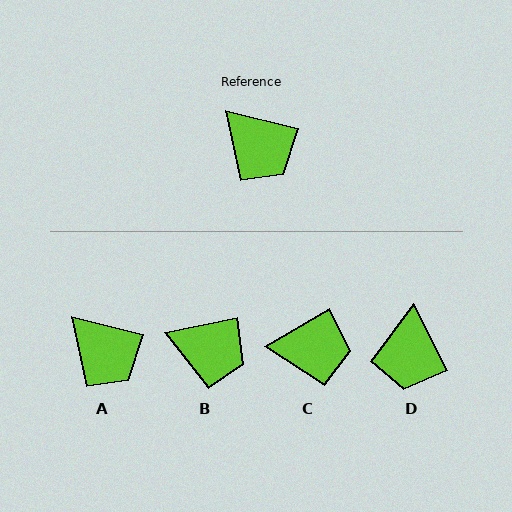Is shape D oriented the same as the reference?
No, it is off by about 48 degrees.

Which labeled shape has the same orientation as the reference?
A.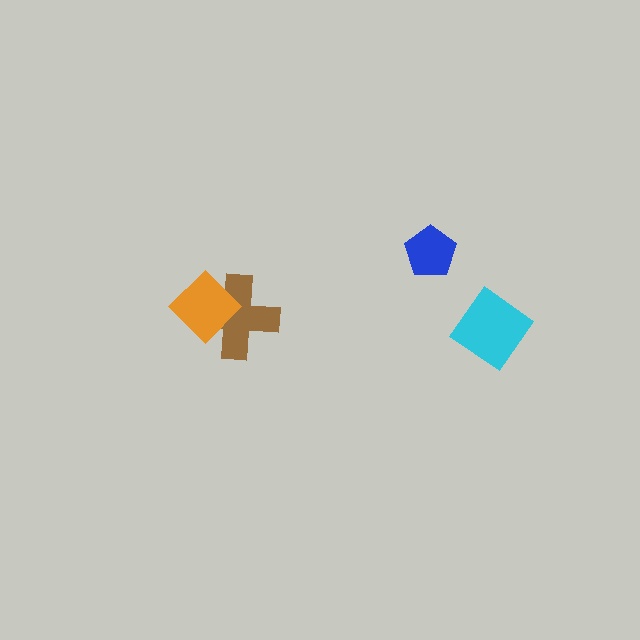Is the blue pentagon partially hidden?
No, no other shape covers it.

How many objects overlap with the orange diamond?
1 object overlaps with the orange diamond.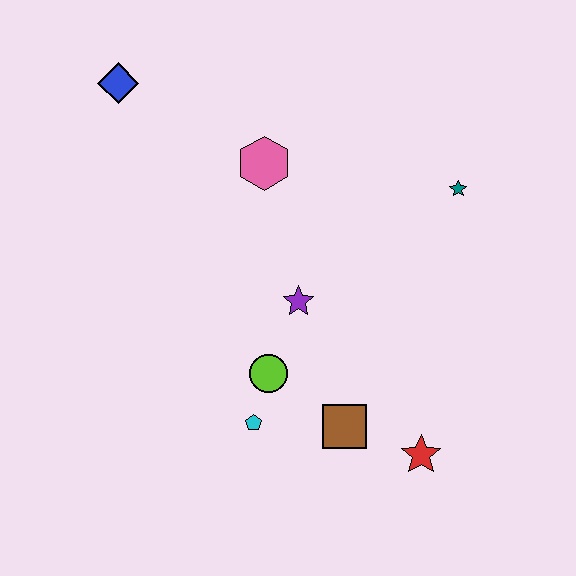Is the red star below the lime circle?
Yes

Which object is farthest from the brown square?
The blue diamond is farthest from the brown square.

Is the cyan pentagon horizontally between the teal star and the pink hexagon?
No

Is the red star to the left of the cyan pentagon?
No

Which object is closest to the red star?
The brown square is closest to the red star.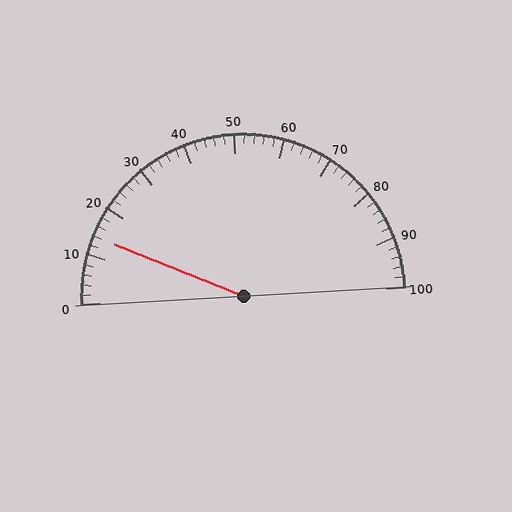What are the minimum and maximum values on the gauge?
The gauge ranges from 0 to 100.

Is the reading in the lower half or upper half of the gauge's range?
The reading is in the lower half of the range (0 to 100).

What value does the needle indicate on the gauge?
The needle indicates approximately 14.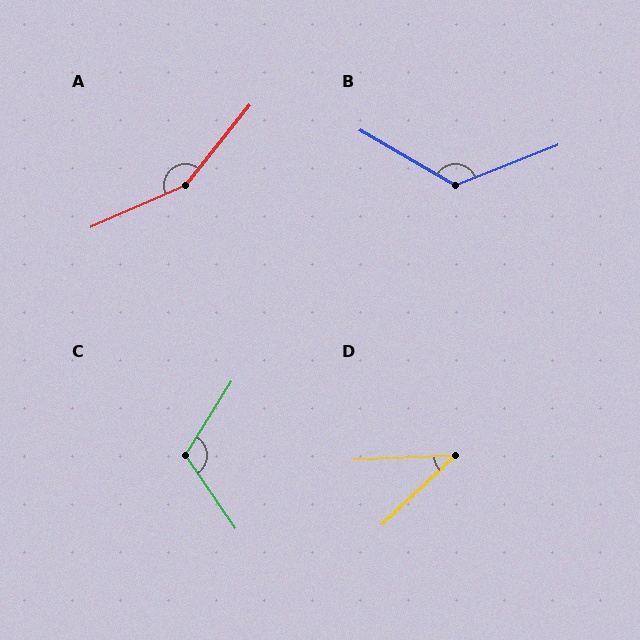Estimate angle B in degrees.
Approximately 129 degrees.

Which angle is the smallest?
D, at approximately 41 degrees.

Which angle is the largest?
A, at approximately 153 degrees.